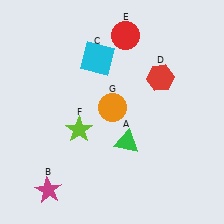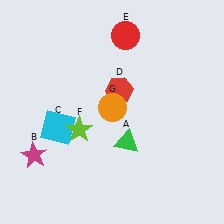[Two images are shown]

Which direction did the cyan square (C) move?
The cyan square (C) moved down.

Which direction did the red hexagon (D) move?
The red hexagon (D) moved left.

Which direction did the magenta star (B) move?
The magenta star (B) moved up.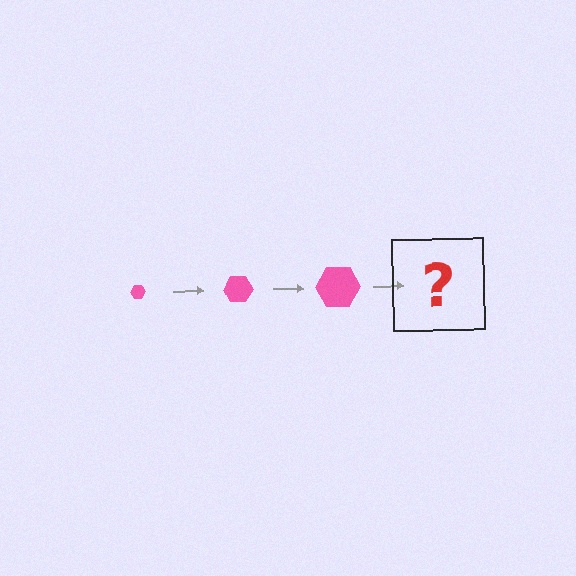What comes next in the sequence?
The next element should be a pink hexagon, larger than the previous one.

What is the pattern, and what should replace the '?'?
The pattern is that the hexagon gets progressively larger each step. The '?' should be a pink hexagon, larger than the previous one.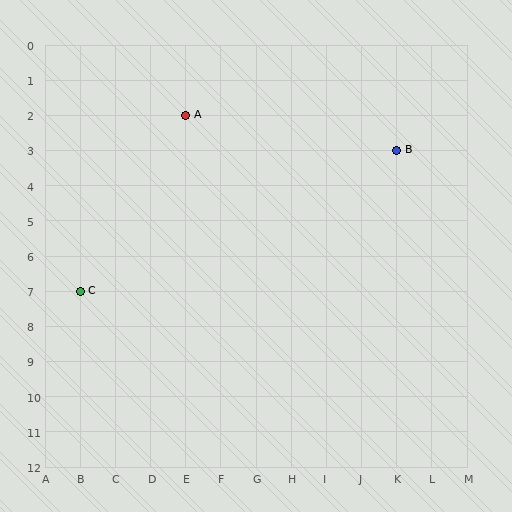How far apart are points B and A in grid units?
Points B and A are 6 columns and 1 row apart (about 6.1 grid units diagonally).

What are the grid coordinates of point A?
Point A is at grid coordinates (E, 2).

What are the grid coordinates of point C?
Point C is at grid coordinates (B, 7).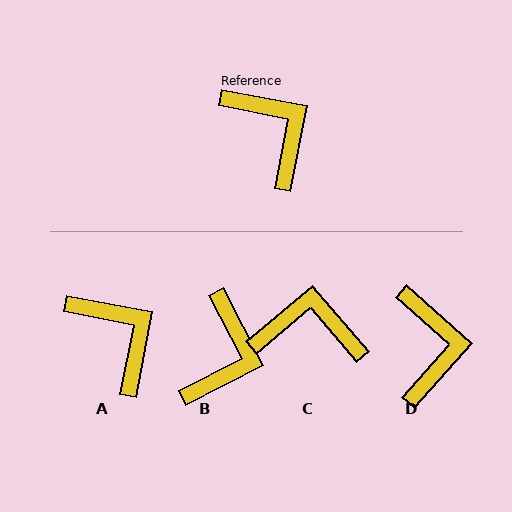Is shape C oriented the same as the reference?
No, it is off by about 51 degrees.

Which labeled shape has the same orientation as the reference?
A.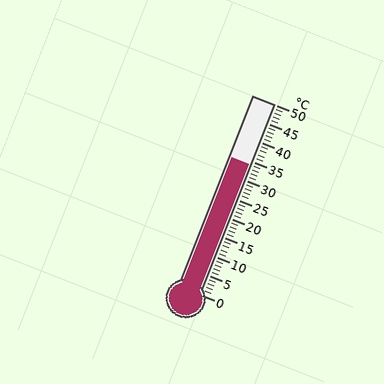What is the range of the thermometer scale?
The thermometer scale ranges from 0°C to 50°C.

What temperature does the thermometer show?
The thermometer shows approximately 34°C.